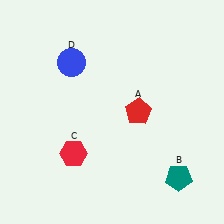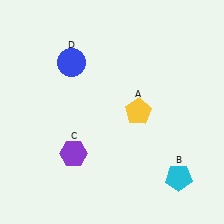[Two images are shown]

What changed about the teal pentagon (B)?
In Image 1, B is teal. In Image 2, it changed to cyan.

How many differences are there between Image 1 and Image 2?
There are 3 differences between the two images.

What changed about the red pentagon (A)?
In Image 1, A is red. In Image 2, it changed to yellow.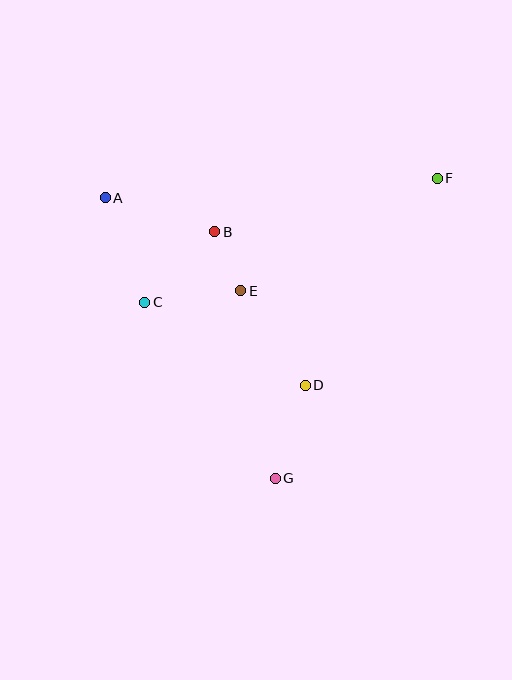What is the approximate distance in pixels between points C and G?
The distance between C and G is approximately 219 pixels.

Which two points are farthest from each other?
Points F and G are farthest from each other.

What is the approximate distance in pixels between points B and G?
The distance between B and G is approximately 254 pixels.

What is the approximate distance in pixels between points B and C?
The distance between B and C is approximately 99 pixels.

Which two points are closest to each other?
Points B and E are closest to each other.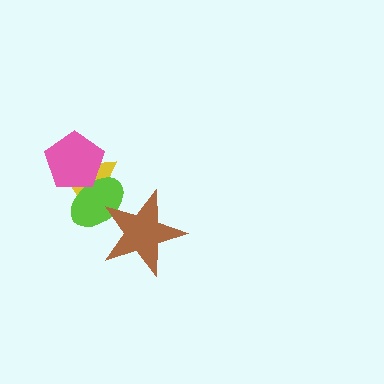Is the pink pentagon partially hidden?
No, no other shape covers it.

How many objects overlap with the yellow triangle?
2 objects overlap with the yellow triangle.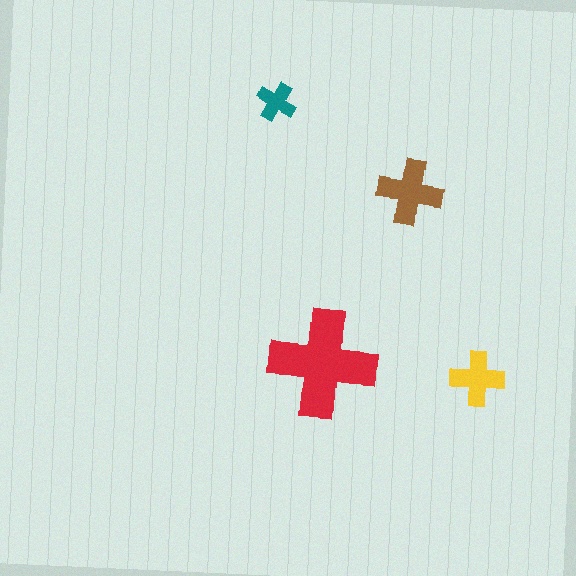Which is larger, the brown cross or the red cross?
The red one.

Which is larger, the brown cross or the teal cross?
The brown one.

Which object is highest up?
The teal cross is topmost.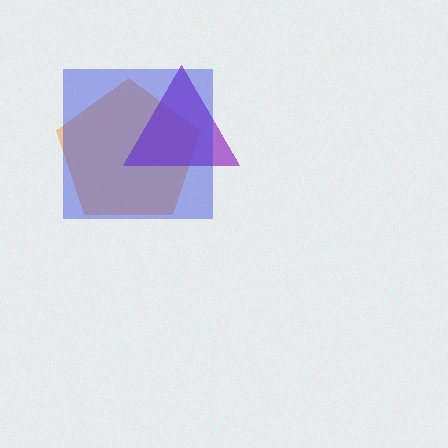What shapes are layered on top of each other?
The layered shapes are: an orange pentagon, a purple triangle, a blue square.